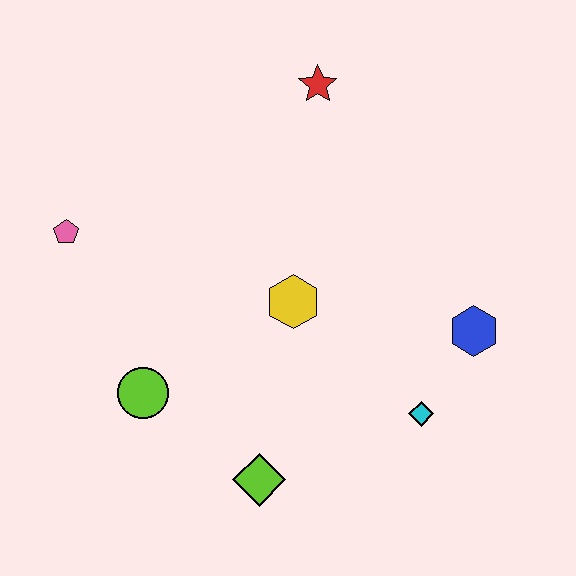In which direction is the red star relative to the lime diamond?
The red star is above the lime diamond.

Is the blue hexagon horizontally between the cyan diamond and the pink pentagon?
No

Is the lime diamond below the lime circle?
Yes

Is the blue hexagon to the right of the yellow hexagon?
Yes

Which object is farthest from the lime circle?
The red star is farthest from the lime circle.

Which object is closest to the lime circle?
The lime diamond is closest to the lime circle.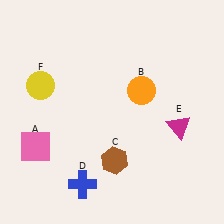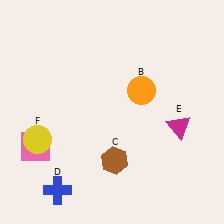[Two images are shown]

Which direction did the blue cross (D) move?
The blue cross (D) moved left.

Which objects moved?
The objects that moved are: the blue cross (D), the yellow circle (F).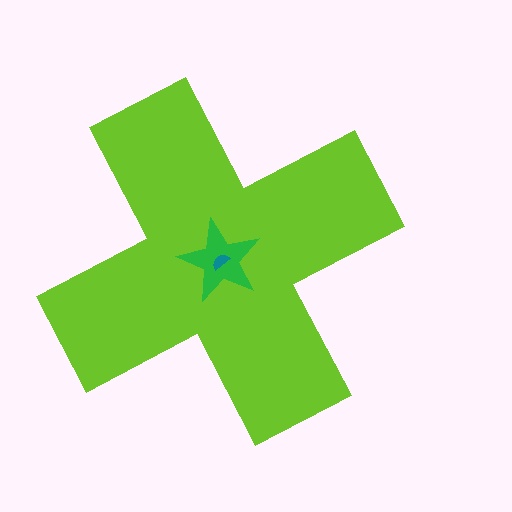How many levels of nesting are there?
3.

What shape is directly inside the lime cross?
The green star.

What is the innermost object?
The teal semicircle.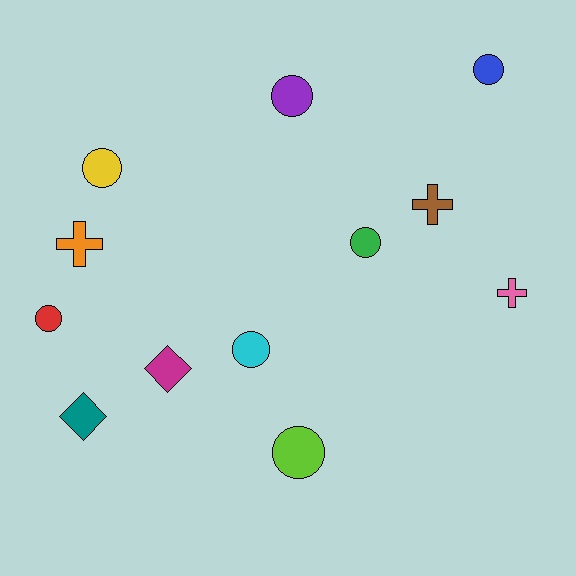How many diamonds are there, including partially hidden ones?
There are 2 diamonds.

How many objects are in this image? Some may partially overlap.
There are 12 objects.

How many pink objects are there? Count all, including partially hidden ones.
There is 1 pink object.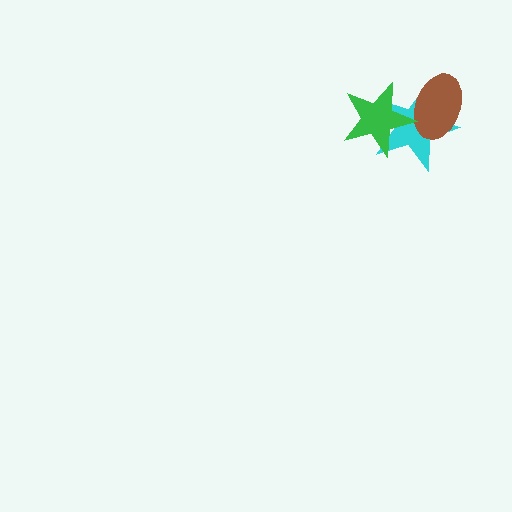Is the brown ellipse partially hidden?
Yes, it is partially covered by another shape.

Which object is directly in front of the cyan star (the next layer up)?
The brown ellipse is directly in front of the cyan star.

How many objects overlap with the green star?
2 objects overlap with the green star.